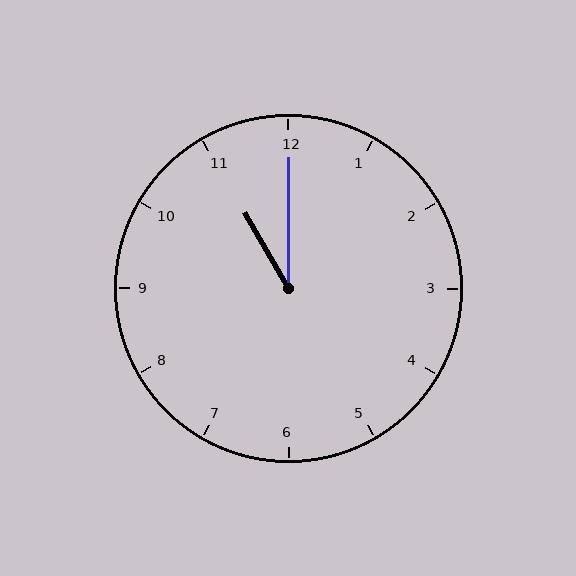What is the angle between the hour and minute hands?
Approximately 30 degrees.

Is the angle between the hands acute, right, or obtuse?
It is acute.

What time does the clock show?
11:00.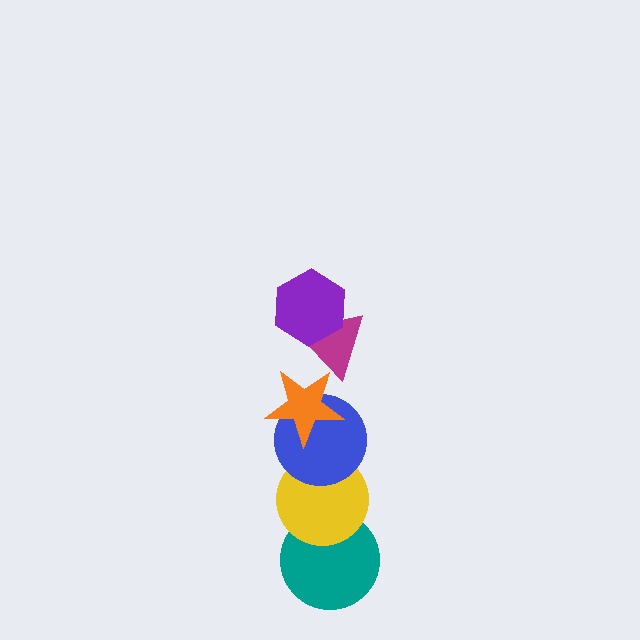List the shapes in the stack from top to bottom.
From top to bottom: the purple hexagon, the magenta triangle, the orange star, the blue circle, the yellow circle, the teal circle.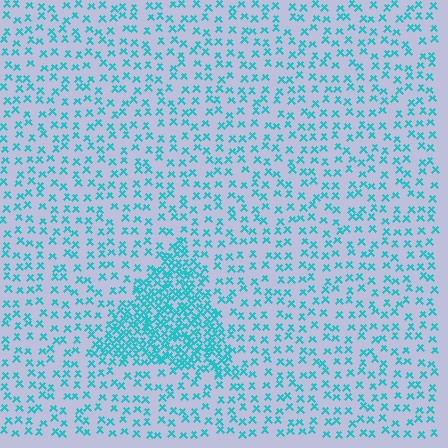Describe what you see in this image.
The image contains small cyan elements arranged at two different densities. A triangle-shaped region is visible where the elements are more densely packed than the surrounding area.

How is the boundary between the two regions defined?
The boundary is defined by a change in element density (approximately 2.9x ratio). All elements are the same color, size, and shape.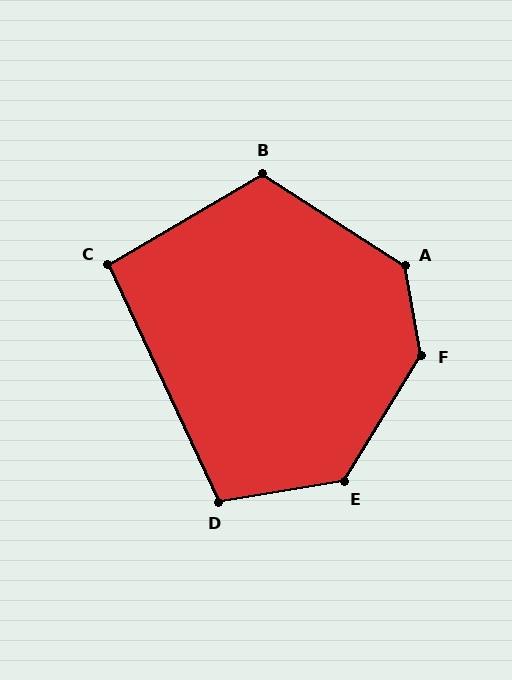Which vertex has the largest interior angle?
F, at approximately 138 degrees.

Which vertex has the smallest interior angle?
C, at approximately 95 degrees.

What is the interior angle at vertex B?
Approximately 117 degrees (obtuse).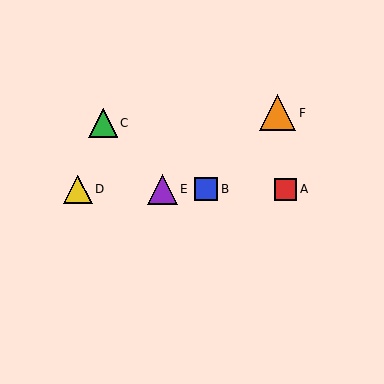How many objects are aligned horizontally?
4 objects (A, B, D, E) are aligned horizontally.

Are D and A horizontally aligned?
Yes, both are at y≈189.